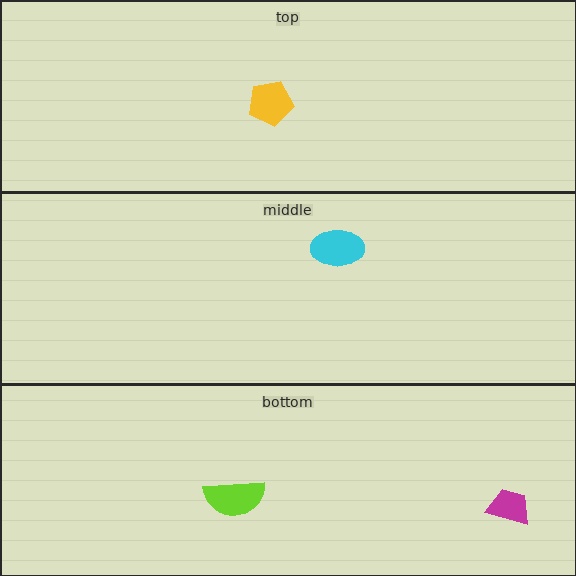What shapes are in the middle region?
The cyan ellipse.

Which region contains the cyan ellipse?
The middle region.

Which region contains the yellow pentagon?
The top region.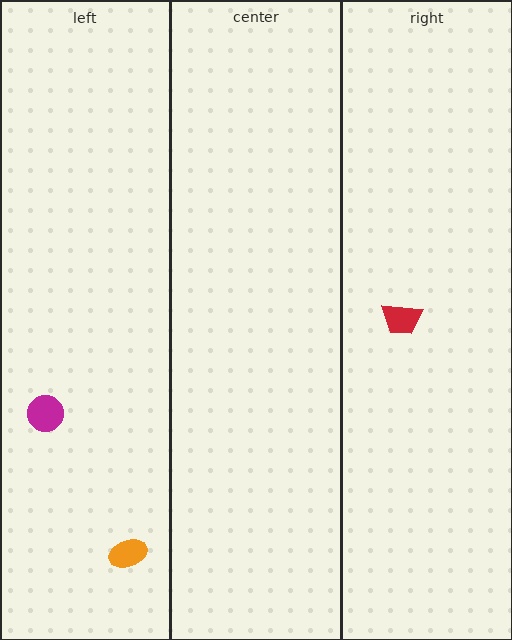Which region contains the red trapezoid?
The right region.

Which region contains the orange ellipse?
The left region.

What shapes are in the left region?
The orange ellipse, the magenta circle.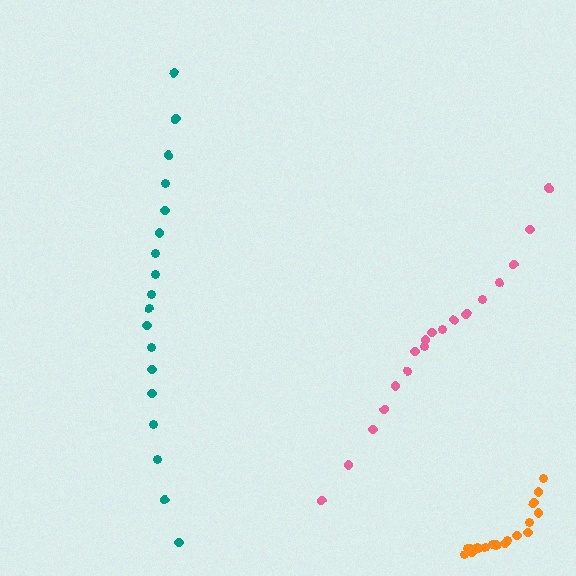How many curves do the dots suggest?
There are 3 distinct paths.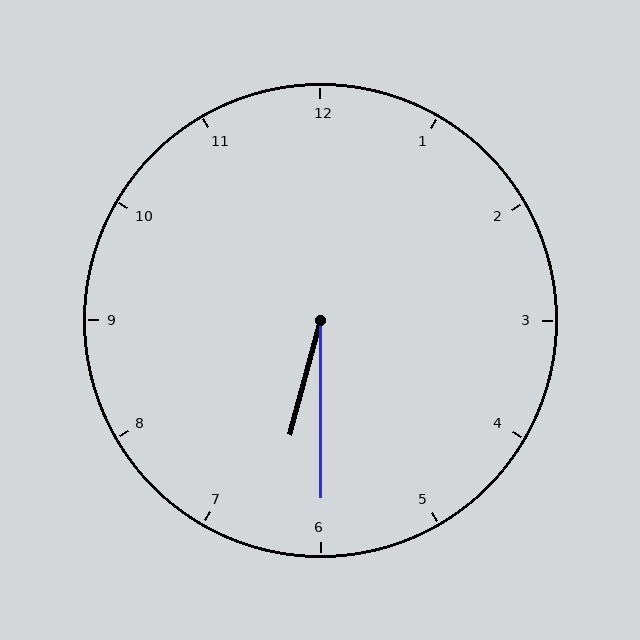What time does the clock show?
6:30.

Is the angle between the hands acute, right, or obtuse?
It is acute.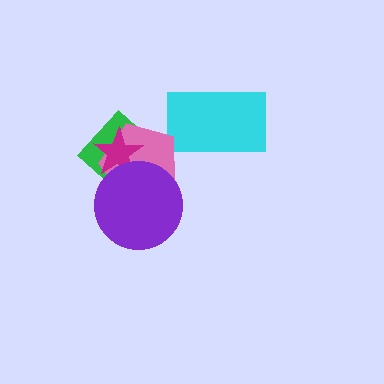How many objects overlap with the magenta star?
3 objects overlap with the magenta star.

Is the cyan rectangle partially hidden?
No, no other shape covers it.